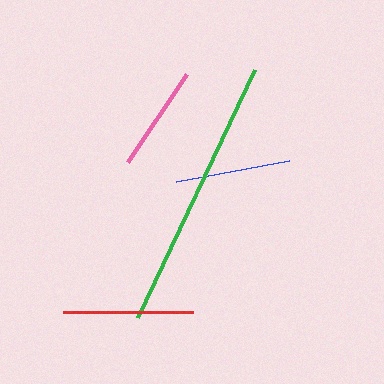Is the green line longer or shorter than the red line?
The green line is longer than the red line.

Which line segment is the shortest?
The pink line is the shortest at approximately 106 pixels.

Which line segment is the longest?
The green line is the longest at approximately 274 pixels.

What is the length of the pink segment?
The pink segment is approximately 106 pixels long.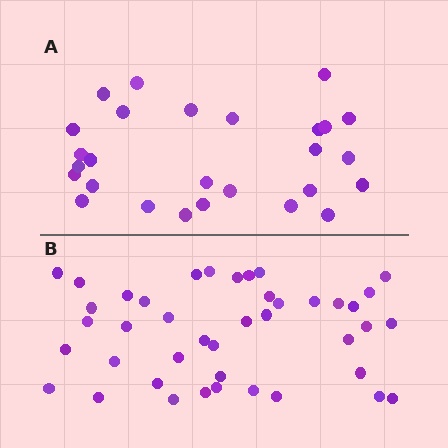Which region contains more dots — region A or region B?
Region B (the bottom region) has more dots.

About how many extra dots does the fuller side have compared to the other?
Region B has approximately 15 more dots than region A.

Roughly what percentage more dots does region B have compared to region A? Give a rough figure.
About 55% more.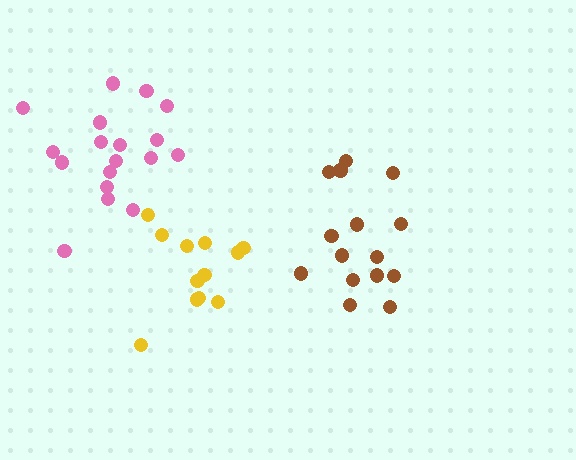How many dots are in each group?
Group 1: 12 dots, Group 2: 18 dots, Group 3: 15 dots (45 total).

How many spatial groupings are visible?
There are 3 spatial groupings.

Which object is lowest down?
The yellow cluster is bottommost.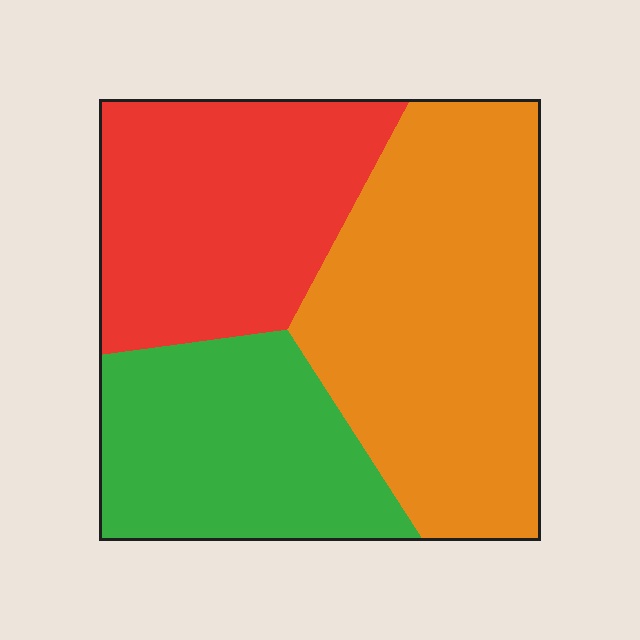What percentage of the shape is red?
Red covers about 30% of the shape.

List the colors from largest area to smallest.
From largest to smallest: orange, red, green.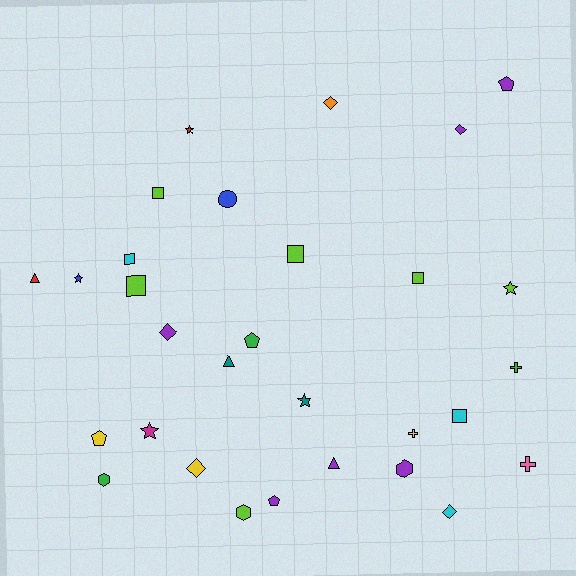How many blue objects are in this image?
There are 2 blue objects.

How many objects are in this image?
There are 30 objects.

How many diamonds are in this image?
There are 5 diamonds.